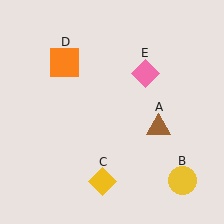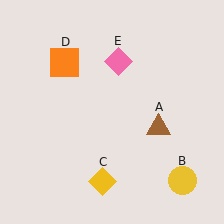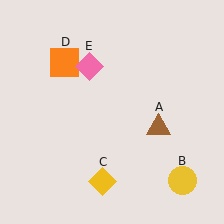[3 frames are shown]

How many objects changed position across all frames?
1 object changed position: pink diamond (object E).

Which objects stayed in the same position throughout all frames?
Brown triangle (object A) and yellow circle (object B) and yellow diamond (object C) and orange square (object D) remained stationary.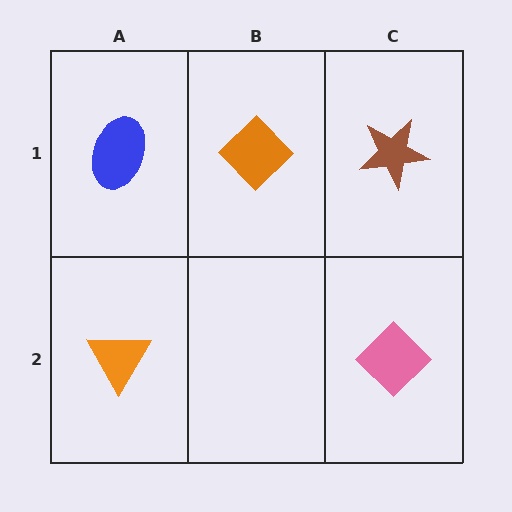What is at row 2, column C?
A pink diamond.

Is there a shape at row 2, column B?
No, that cell is empty.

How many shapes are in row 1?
3 shapes.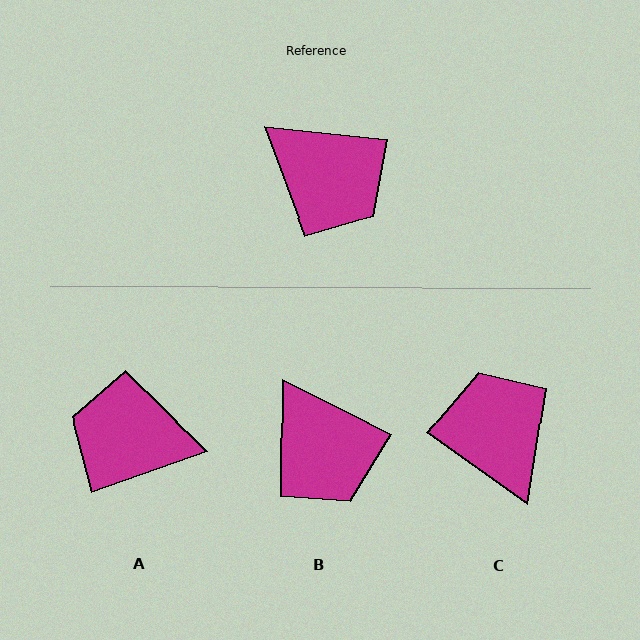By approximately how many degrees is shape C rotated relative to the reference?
Approximately 150 degrees counter-clockwise.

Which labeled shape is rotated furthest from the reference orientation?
A, about 155 degrees away.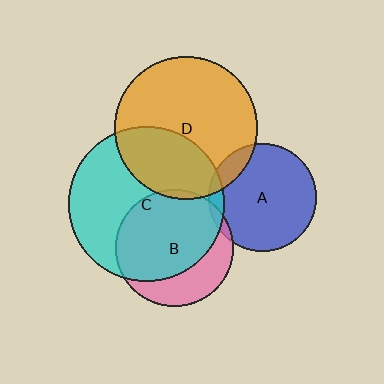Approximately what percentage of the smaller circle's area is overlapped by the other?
Approximately 5%.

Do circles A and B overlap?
Yes.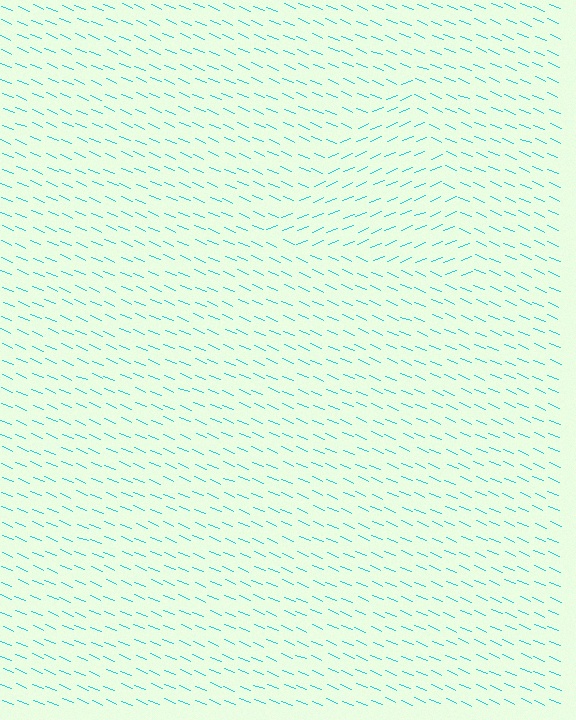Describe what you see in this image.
The image is filled with small cyan line segments. A triangle region in the image has lines oriented differently from the surrounding lines, creating a visible texture boundary.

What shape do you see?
I see a triangle.